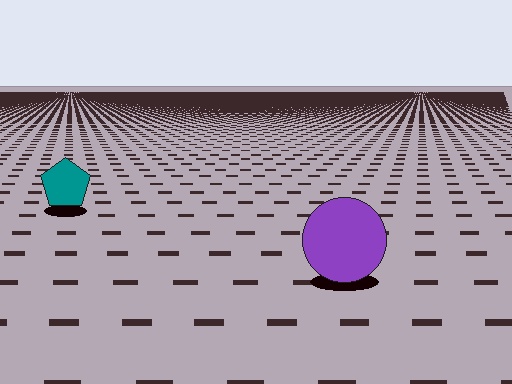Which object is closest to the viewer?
The purple circle is closest. The texture marks near it are larger and more spread out.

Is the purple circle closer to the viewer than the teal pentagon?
Yes. The purple circle is closer — you can tell from the texture gradient: the ground texture is coarser near it.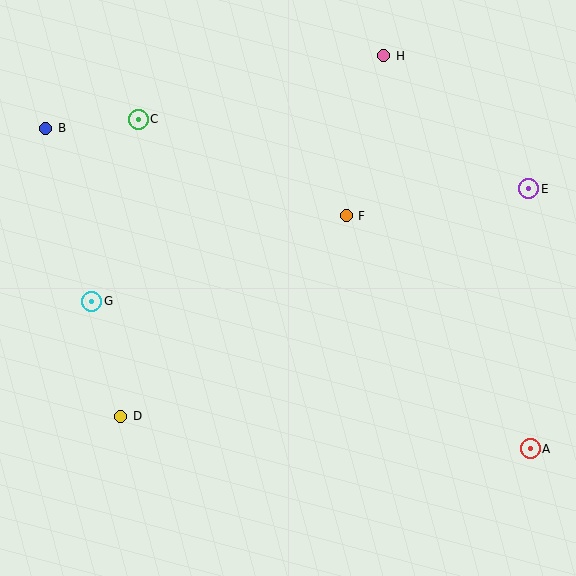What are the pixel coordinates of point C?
Point C is at (138, 119).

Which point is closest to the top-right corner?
Point E is closest to the top-right corner.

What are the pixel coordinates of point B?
Point B is at (46, 128).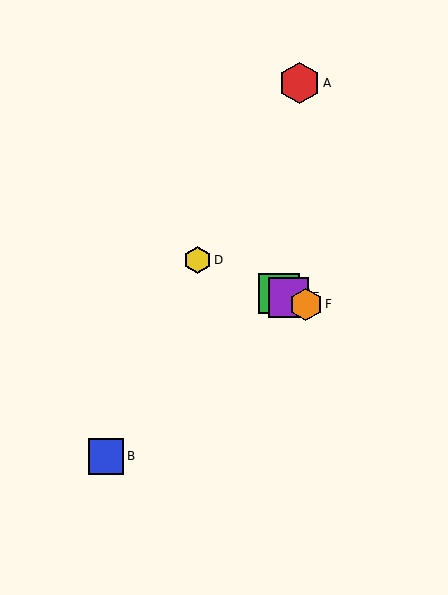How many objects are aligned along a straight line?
4 objects (C, D, E, F) are aligned along a straight line.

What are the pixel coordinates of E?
Object E is at (289, 297).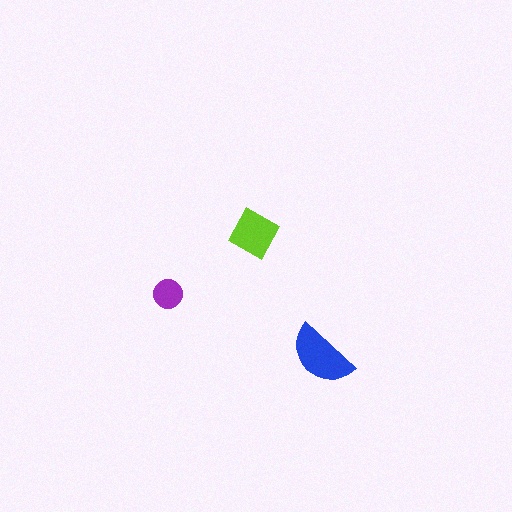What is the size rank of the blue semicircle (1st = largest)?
1st.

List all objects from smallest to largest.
The purple circle, the lime square, the blue semicircle.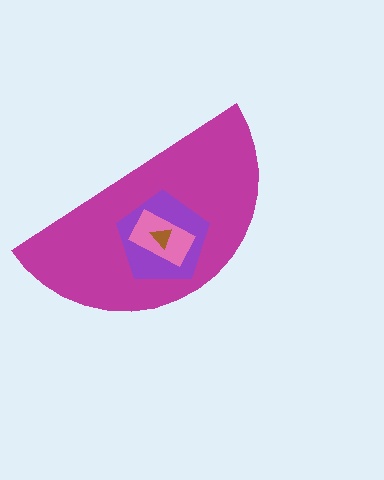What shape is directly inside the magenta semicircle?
The purple pentagon.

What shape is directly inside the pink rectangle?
The brown triangle.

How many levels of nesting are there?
4.